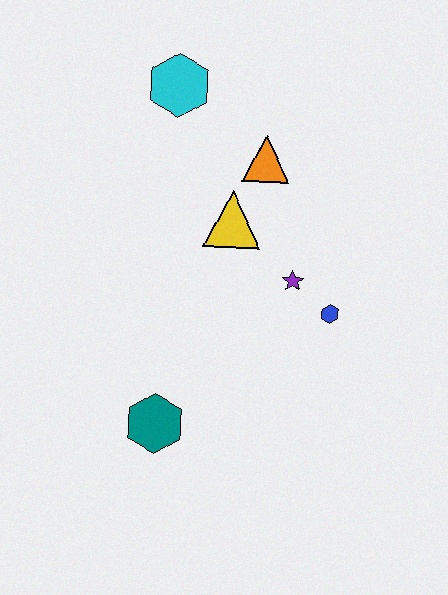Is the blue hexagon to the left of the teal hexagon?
No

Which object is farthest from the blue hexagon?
The cyan hexagon is farthest from the blue hexagon.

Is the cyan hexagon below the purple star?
No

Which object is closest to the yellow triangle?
The orange triangle is closest to the yellow triangle.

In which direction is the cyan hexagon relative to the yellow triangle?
The cyan hexagon is above the yellow triangle.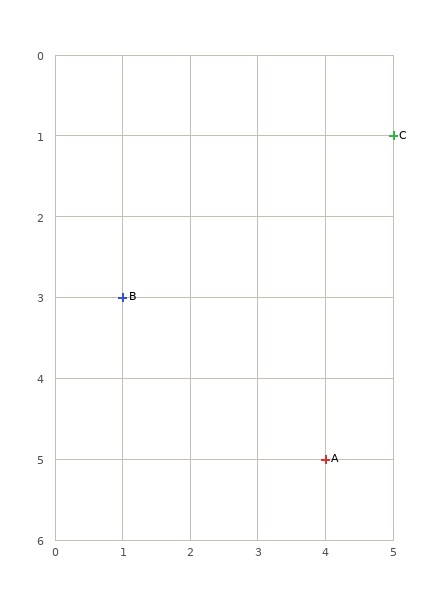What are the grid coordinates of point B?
Point B is at grid coordinates (1, 3).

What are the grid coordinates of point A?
Point A is at grid coordinates (4, 5).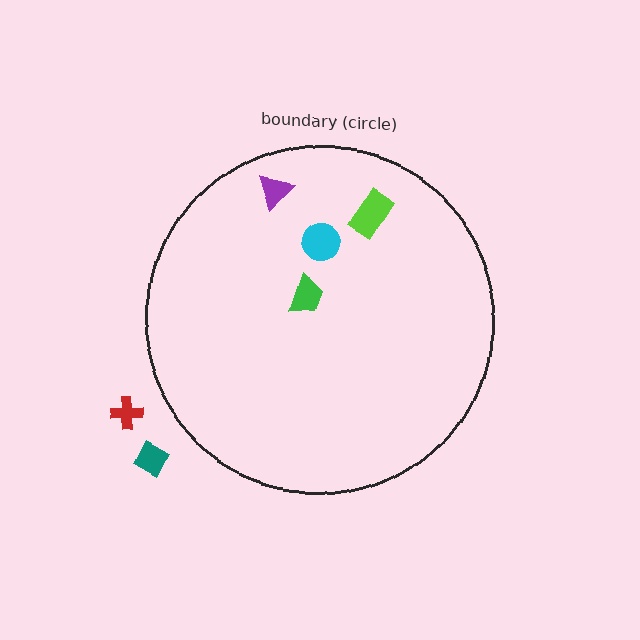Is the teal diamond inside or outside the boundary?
Outside.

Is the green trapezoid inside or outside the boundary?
Inside.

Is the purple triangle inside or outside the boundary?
Inside.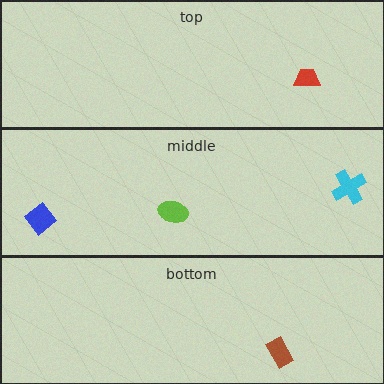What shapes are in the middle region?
The blue diamond, the lime ellipse, the cyan cross.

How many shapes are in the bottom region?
1.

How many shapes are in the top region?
1.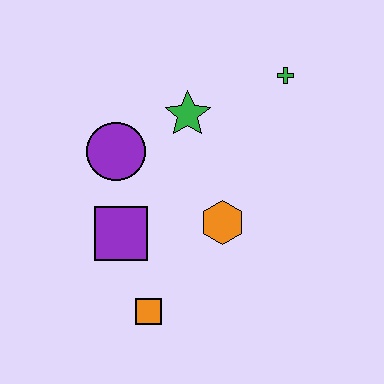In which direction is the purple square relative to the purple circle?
The purple square is below the purple circle.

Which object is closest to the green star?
The purple circle is closest to the green star.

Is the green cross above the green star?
Yes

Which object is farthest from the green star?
The orange square is farthest from the green star.